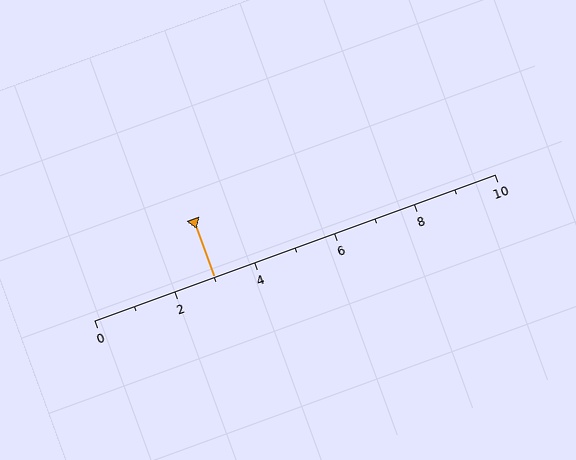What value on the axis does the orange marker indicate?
The marker indicates approximately 3.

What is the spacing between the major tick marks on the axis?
The major ticks are spaced 2 apart.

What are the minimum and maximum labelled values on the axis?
The axis runs from 0 to 10.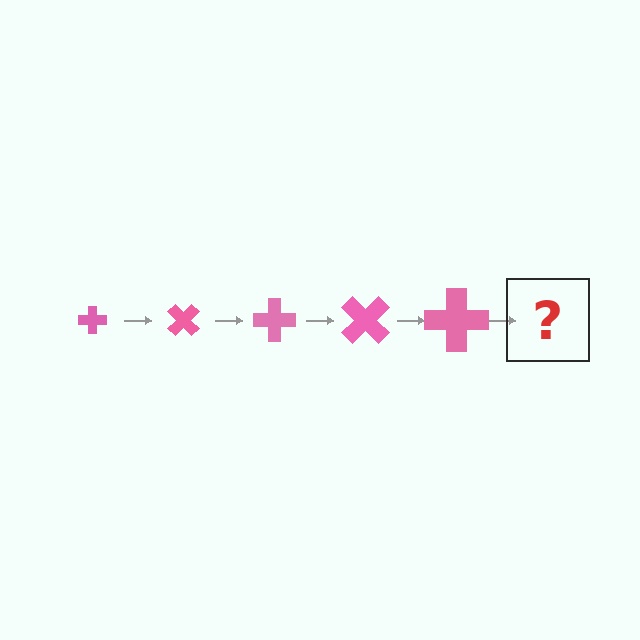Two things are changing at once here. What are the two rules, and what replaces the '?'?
The two rules are that the cross grows larger each step and it rotates 45 degrees each step. The '?' should be a cross, larger than the previous one and rotated 225 degrees from the start.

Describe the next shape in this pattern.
It should be a cross, larger than the previous one and rotated 225 degrees from the start.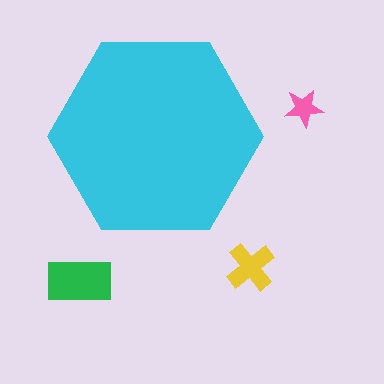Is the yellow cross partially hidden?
No, the yellow cross is fully visible.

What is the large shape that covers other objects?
A cyan hexagon.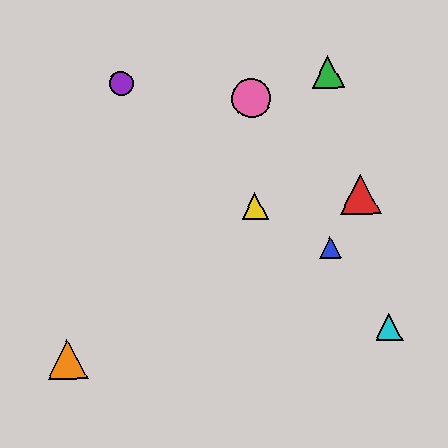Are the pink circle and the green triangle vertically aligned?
No, the pink circle is at x≈251 and the green triangle is at x≈328.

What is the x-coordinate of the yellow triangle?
The yellow triangle is at x≈255.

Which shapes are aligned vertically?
The yellow triangle, the pink circle are aligned vertically.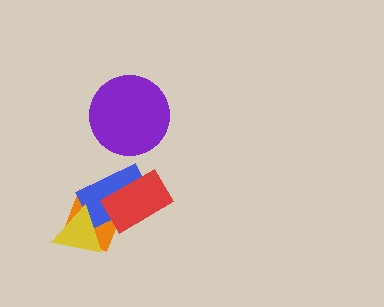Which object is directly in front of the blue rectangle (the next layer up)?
The red rectangle is directly in front of the blue rectangle.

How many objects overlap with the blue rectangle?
3 objects overlap with the blue rectangle.